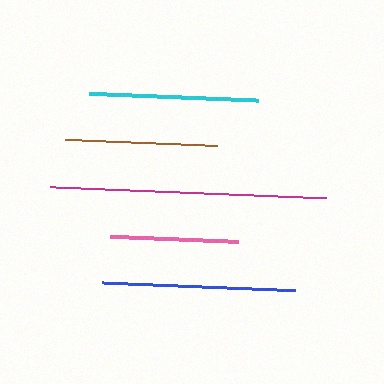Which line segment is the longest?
The magenta line is the longest at approximately 275 pixels.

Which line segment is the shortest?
The pink line is the shortest at approximately 128 pixels.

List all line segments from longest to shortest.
From longest to shortest: magenta, blue, cyan, brown, pink.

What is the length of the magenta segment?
The magenta segment is approximately 275 pixels long.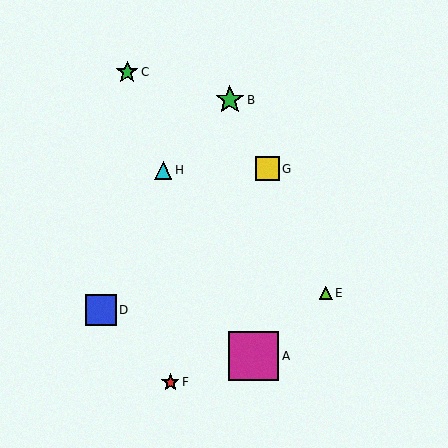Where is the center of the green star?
The center of the green star is at (127, 72).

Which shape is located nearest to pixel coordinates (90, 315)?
The blue square (labeled D) at (101, 310) is nearest to that location.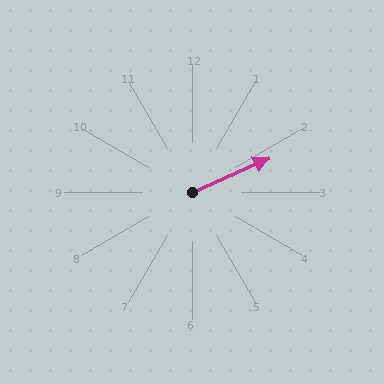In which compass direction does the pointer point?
Northeast.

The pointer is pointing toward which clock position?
Roughly 2 o'clock.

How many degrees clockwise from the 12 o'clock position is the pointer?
Approximately 66 degrees.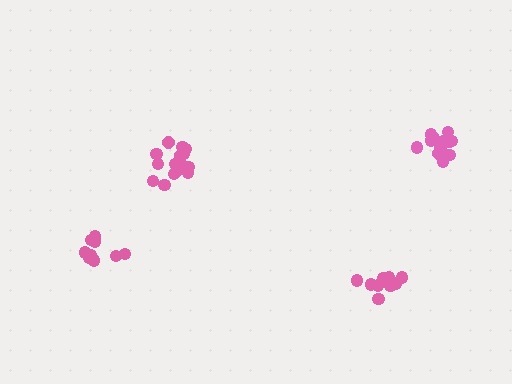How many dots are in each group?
Group 1: 15 dots, Group 2: 9 dots, Group 3: 14 dots, Group 4: 10 dots (48 total).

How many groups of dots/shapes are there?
There are 4 groups.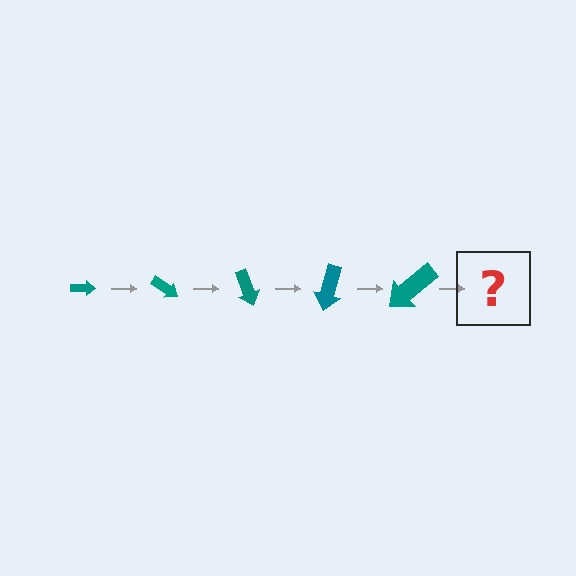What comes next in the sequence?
The next element should be an arrow, larger than the previous one and rotated 175 degrees from the start.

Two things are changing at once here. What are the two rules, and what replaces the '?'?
The two rules are that the arrow grows larger each step and it rotates 35 degrees each step. The '?' should be an arrow, larger than the previous one and rotated 175 degrees from the start.